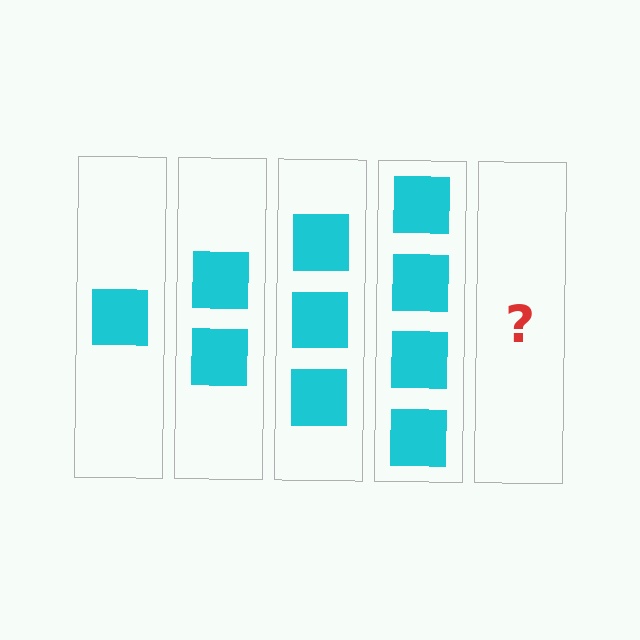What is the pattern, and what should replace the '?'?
The pattern is that each step adds one more square. The '?' should be 5 squares.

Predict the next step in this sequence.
The next step is 5 squares.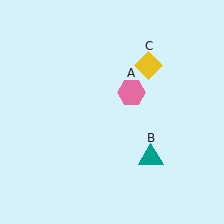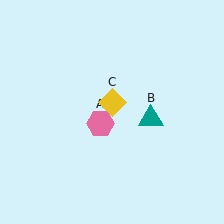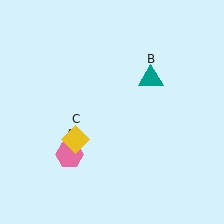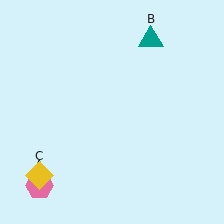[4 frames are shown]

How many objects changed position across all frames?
3 objects changed position: pink hexagon (object A), teal triangle (object B), yellow diamond (object C).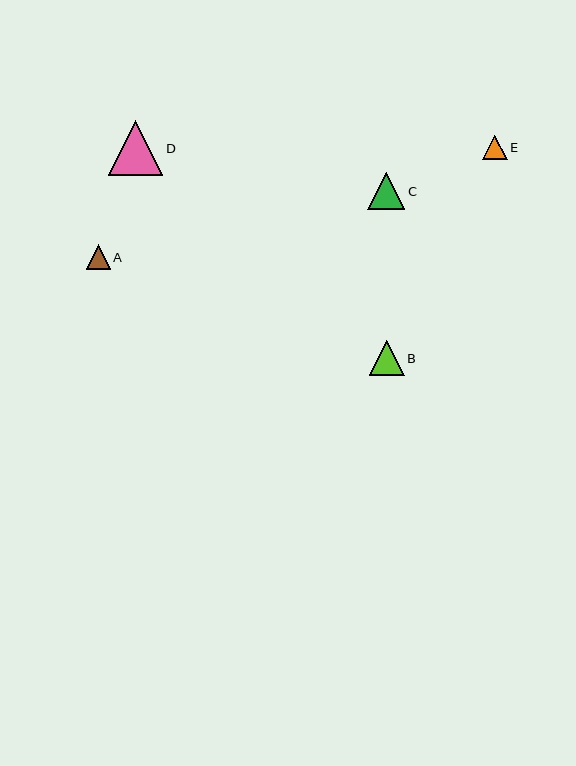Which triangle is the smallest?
Triangle A is the smallest with a size of approximately 24 pixels.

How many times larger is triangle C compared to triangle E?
Triangle C is approximately 1.5 times the size of triangle E.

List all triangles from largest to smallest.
From largest to smallest: D, C, B, E, A.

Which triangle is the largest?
Triangle D is the largest with a size of approximately 54 pixels.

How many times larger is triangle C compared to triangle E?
Triangle C is approximately 1.5 times the size of triangle E.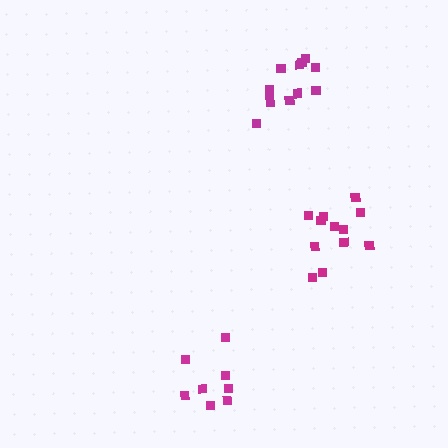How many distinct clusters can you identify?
There are 3 distinct clusters.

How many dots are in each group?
Group 1: 12 dots, Group 2: 8 dots, Group 3: 12 dots (32 total).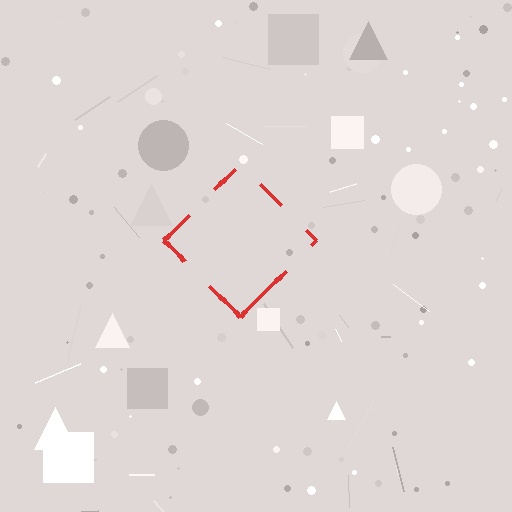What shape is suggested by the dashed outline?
The dashed outline suggests a diamond.